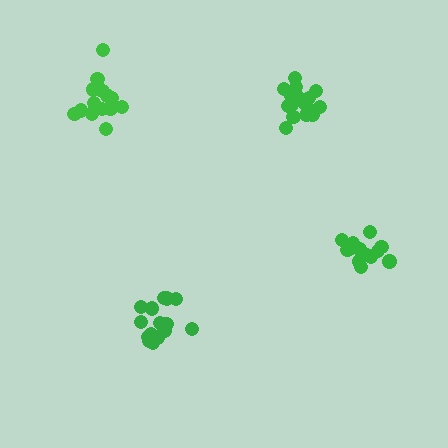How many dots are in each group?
Group 1: 18 dots, Group 2: 14 dots, Group 3: 15 dots, Group 4: 17 dots (64 total).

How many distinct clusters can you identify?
There are 4 distinct clusters.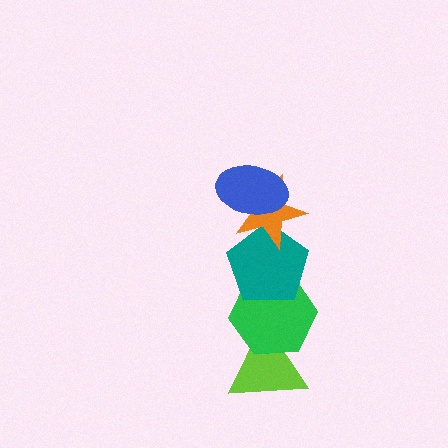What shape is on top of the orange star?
The blue ellipse is on top of the orange star.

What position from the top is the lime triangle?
The lime triangle is 5th from the top.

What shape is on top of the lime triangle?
The green hexagon is on top of the lime triangle.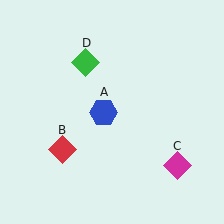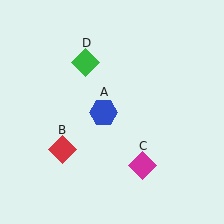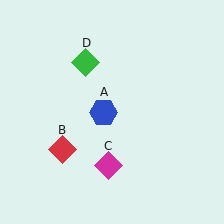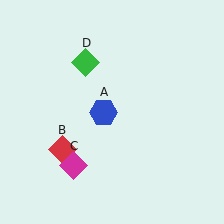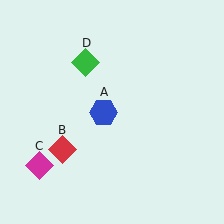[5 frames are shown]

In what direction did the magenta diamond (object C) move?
The magenta diamond (object C) moved left.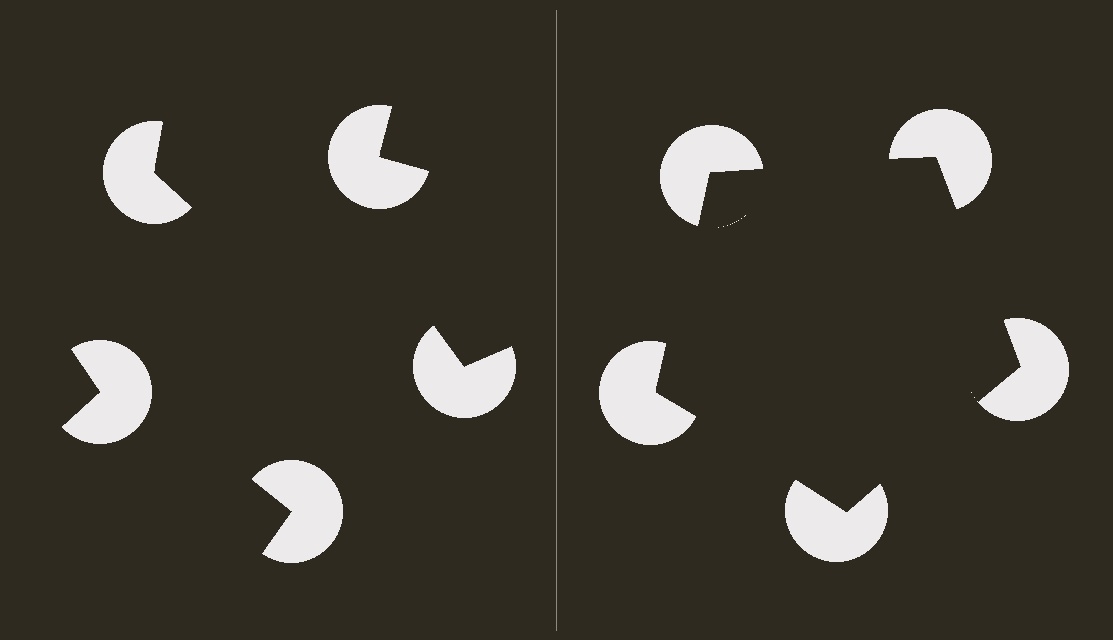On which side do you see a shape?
An illusory pentagon appears on the right side. On the left side the wedge cuts are rotated, so no coherent shape forms.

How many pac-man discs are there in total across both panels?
10 — 5 on each side.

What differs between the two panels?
The pac-man discs are positioned identically on both sides; only the wedge orientations differ. On the right they align to a pentagon; on the left they are misaligned.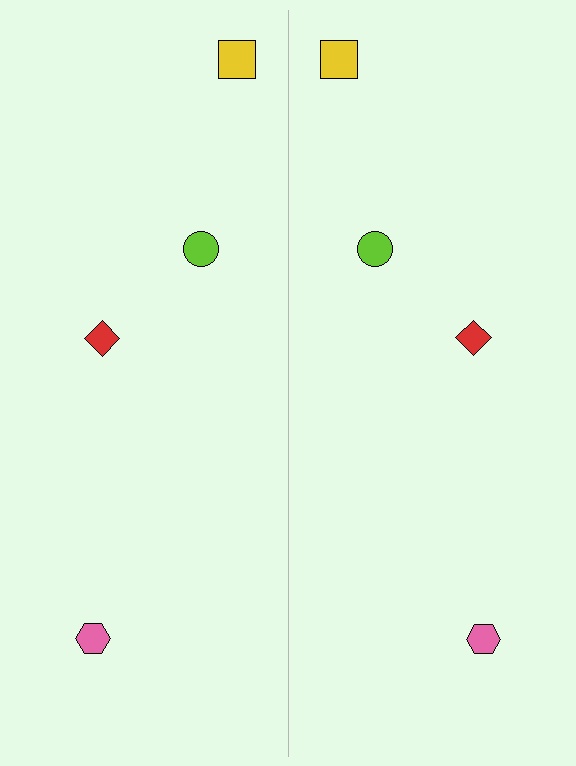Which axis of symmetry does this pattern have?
The pattern has a vertical axis of symmetry running through the center of the image.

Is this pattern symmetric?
Yes, this pattern has bilateral (reflection) symmetry.